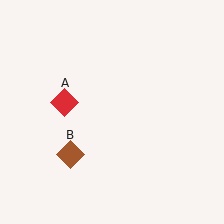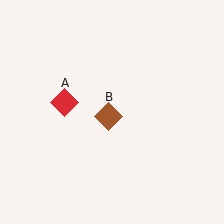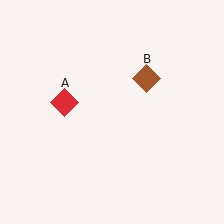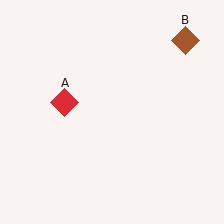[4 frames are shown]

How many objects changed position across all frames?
1 object changed position: brown diamond (object B).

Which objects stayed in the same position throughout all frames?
Red diamond (object A) remained stationary.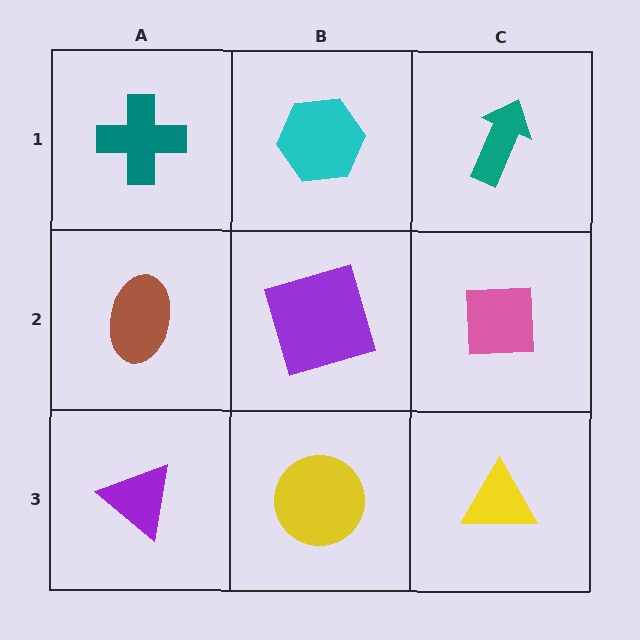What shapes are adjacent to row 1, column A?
A brown ellipse (row 2, column A), a cyan hexagon (row 1, column B).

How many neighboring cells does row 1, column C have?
2.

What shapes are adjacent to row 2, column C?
A teal arrow (row 1, column C), a yellow triangle (row 3, column C), a purple square (row 2, column B).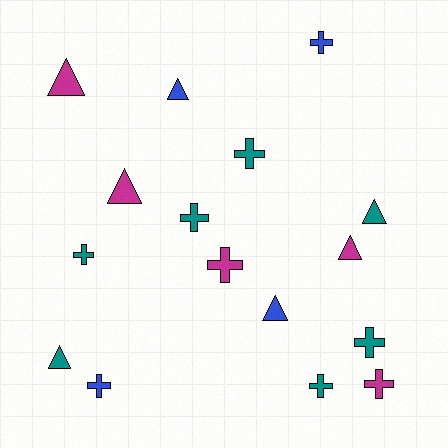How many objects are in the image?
There are 16 objects.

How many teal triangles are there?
There are 2 teal triangles.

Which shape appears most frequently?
Cross, with 9 objects.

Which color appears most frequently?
Teal, with 7 objects.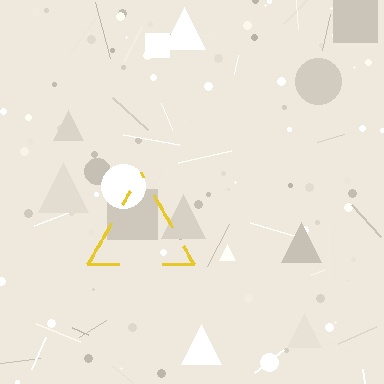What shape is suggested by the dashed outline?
The dashed outline suggests a triangle.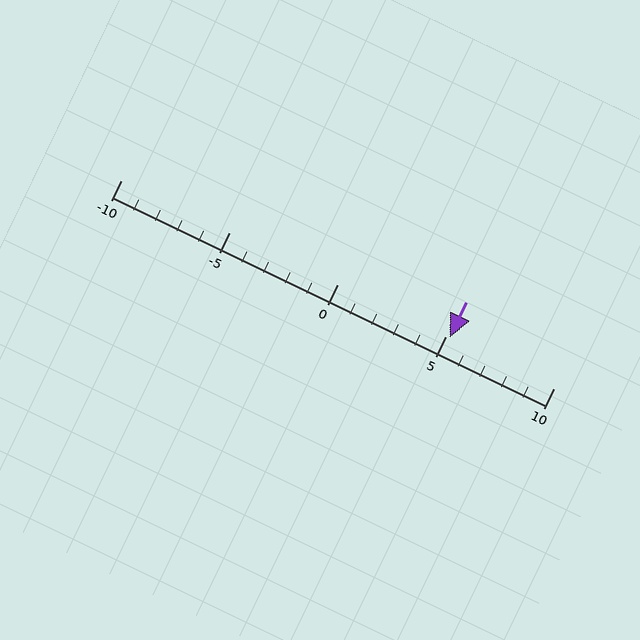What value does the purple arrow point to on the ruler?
The purple arrow points to approximately 5.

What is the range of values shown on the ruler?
The ruler shows values from -10 to 10.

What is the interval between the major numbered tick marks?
The major tick marks are spaced 5 units apart.